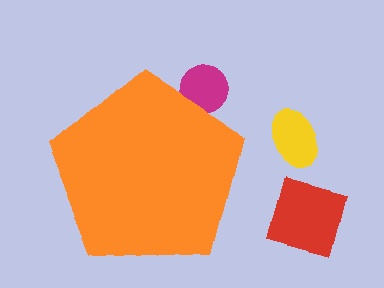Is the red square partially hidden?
No, the red square is fully visible.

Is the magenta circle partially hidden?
Yes, the magenta circle is partially hidden behind the orange pentagon.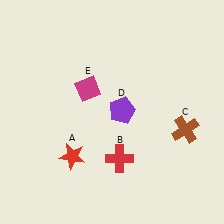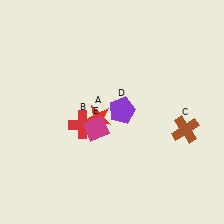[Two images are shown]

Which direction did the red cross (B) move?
The red cross (B) moved left.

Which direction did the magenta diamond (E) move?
The magenta diamond (E) moved down.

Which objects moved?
The objects that moved are: the red star (A), the red cross (B), the magenta diamond (E).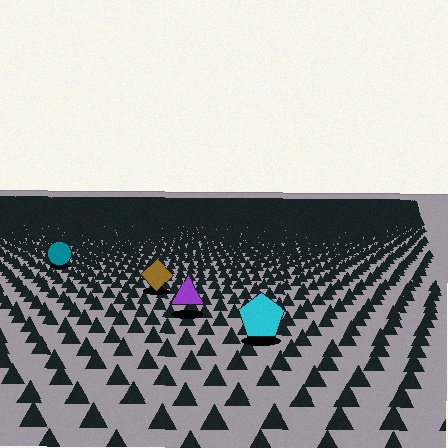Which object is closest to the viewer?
The cyan pentagon is closest. The texture marks near it are larger and more spread out.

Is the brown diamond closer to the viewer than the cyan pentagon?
No. The cyan pentagon is closer — you can tell from the texture gradient: the ground texture is coarser near it.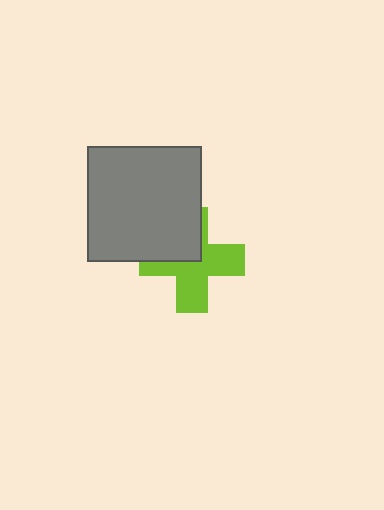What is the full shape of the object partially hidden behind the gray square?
The partially hidden object is a lime cross.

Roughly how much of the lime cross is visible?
About half of it is visible (roughly 64%).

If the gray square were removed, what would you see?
You would see the complete lime cross.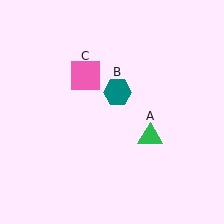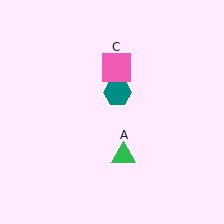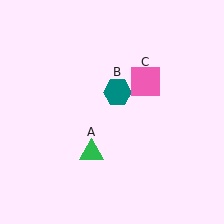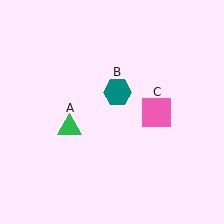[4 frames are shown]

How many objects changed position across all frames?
2 objects changed position: green triangle (object A), pink square (object C).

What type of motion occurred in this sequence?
The green triangle (object A), pink square (object C) rotated clockwise around the center of the scene.